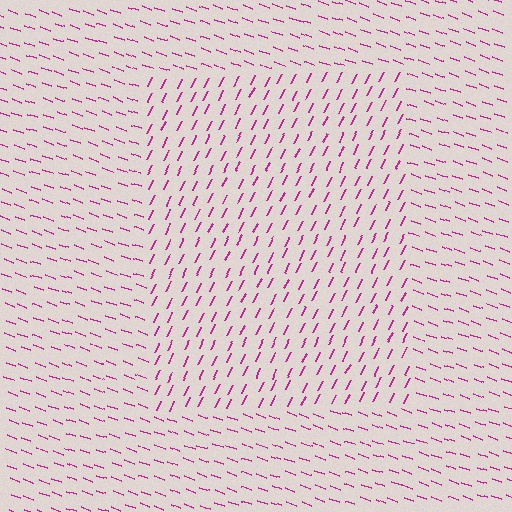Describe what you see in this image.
The image is filled with small magenta line segments. A rectangle region in the image has lines oriented differently from the surrounding lines, creating a visible texture boundary.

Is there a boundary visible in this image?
Yes, there is a texture boundary formed by a change in line orientation.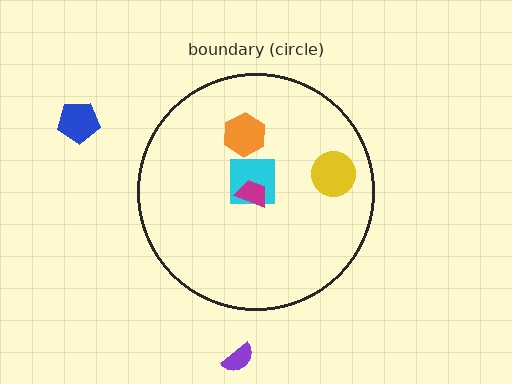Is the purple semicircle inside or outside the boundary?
Outside.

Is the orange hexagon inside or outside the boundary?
Inside.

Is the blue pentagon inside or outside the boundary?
Outside.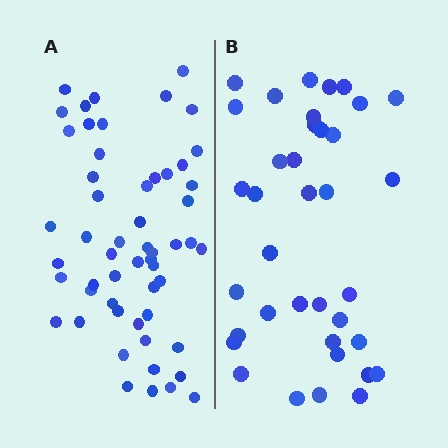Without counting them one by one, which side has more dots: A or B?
Region A (the left region) has more dots.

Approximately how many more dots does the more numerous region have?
Region A has approximately 20 more dots than region B.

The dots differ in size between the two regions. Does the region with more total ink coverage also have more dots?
No. Region B has more total ink coverage because its dots are larger, but region A actually contains more individual dots. Total area can be misleading — the number of items is what matters here.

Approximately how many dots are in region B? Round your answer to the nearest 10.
About 40 dots. (The exact count is 37, which rounds to 40.)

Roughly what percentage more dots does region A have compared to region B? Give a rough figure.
About 50% more.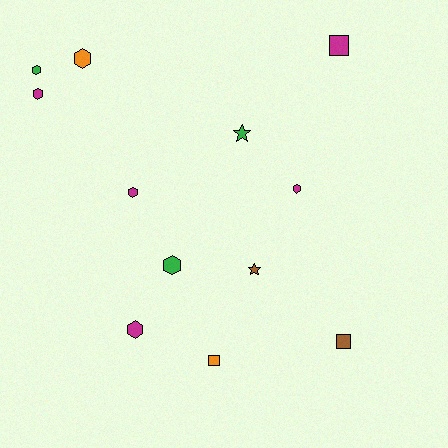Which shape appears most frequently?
Hexagon, with 7 objects.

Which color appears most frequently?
Magenta, with 5 objects.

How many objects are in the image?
There are 12 objects.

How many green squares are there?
There are no green squares.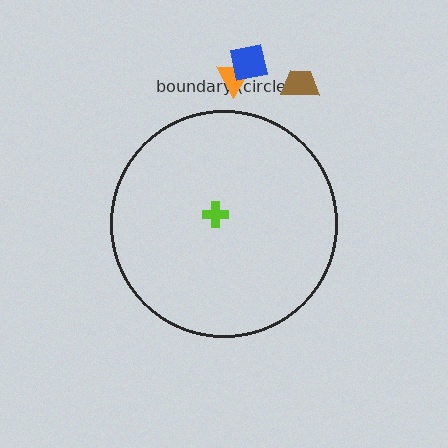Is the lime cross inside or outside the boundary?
Inside.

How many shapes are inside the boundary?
1 inside, 3 outside.